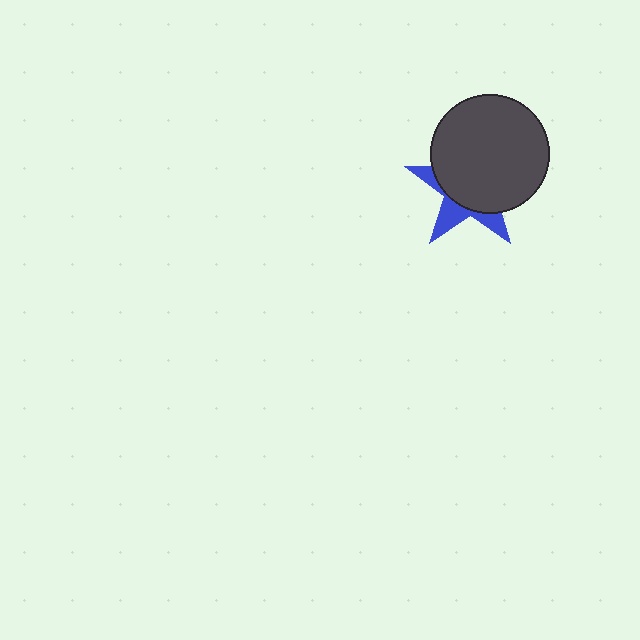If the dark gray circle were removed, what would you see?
You would see the complete blue star.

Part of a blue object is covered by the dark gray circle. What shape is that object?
It is a star.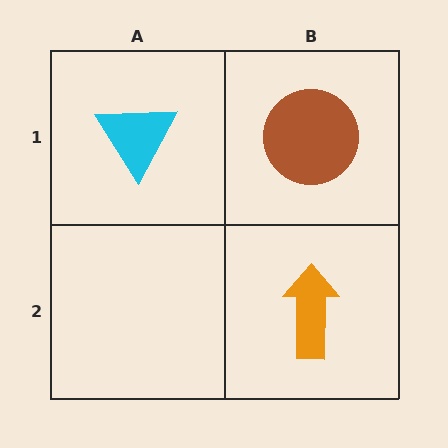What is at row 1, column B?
A brown circle.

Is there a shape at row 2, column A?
No, that cell is empty.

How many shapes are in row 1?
2 shapes.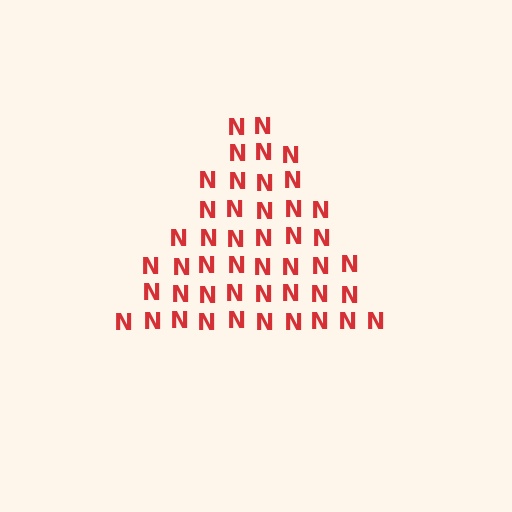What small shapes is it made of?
It is made of small letter N's.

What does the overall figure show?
The overall figure shows a triangle.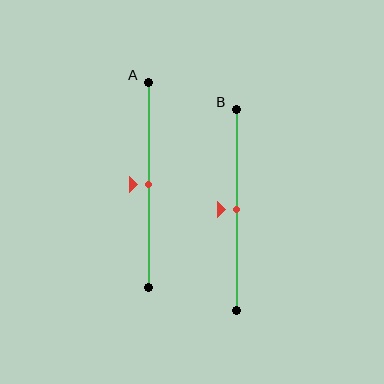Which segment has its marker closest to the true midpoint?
Segment A has its marker closest to the true midpoint.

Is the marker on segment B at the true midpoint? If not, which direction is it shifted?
Yes, the marker on segment B is at the true midpoint.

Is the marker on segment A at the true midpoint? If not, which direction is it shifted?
Yes, the marker on segment A is at the true midpoint.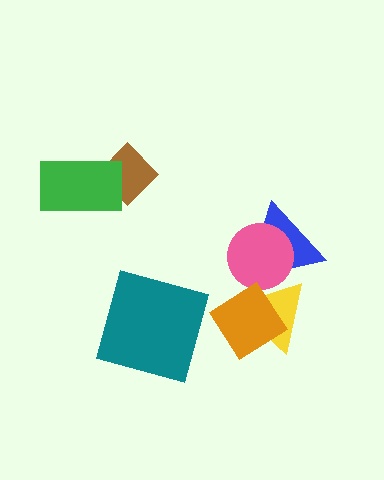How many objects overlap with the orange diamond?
1 object overlaps with the orange diamond.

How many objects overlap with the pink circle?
2 objects overlap with the pink circle.